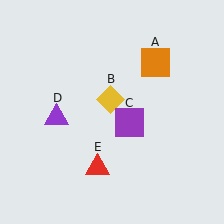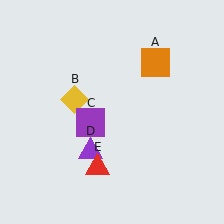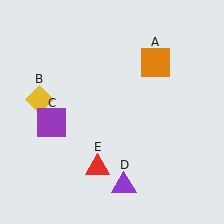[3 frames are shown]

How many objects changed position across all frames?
3 objects changed position: yellow diamond (object B), purple square (object C), purple triangle (object D).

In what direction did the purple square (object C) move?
The purple square (object C) moved left.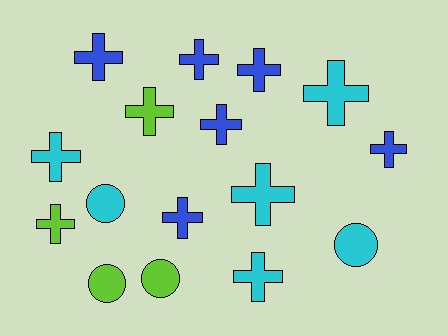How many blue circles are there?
There are no blue circles.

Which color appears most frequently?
Blue, with 6 objects.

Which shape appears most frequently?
Cross, with 12 objects.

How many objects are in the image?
There are 16 objects.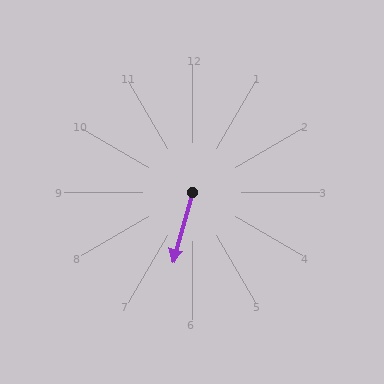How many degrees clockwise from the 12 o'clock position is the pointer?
Approximately 196 degrees.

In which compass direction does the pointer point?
South.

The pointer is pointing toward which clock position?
Roughly 7 o'clock.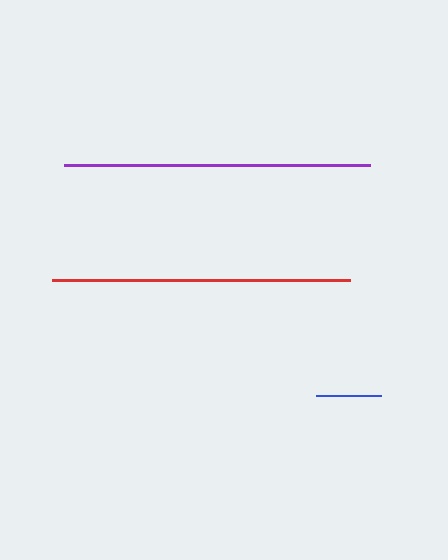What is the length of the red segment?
The red segment is approximately 298 pixels long.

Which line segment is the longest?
The purple line is the longest at approximately 306 pixels.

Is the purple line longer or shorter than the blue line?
The purple line is longer than the blue line.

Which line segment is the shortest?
The blue line is the shortest at approximately 65 pixels.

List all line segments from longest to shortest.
From longest to shortest: purple, red, blue.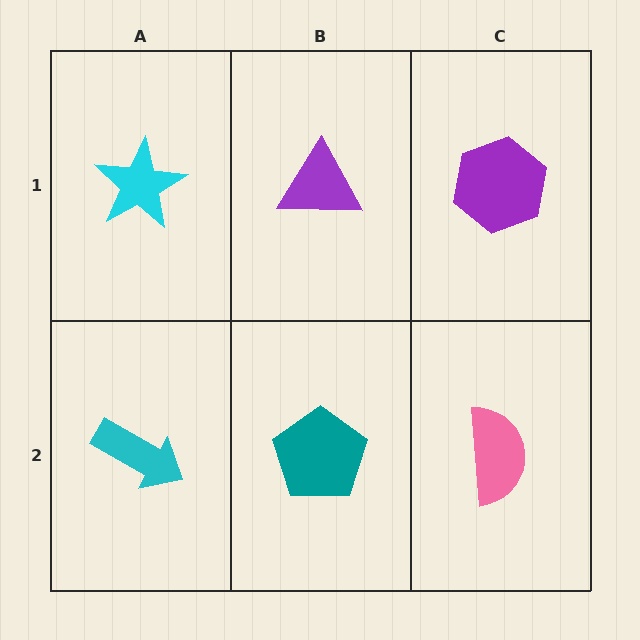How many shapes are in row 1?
3 shapes.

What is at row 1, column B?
A purple triangle.